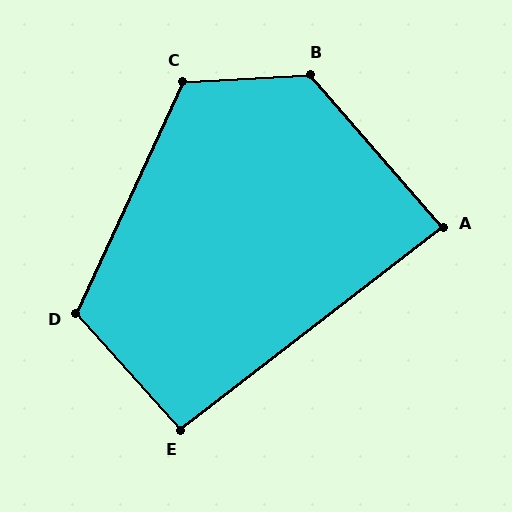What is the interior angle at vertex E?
Approximately 94 degrees (approximately right).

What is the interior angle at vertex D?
Approximately 113 degrees (obtuse).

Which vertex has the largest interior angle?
B, at approximately 128 degrees.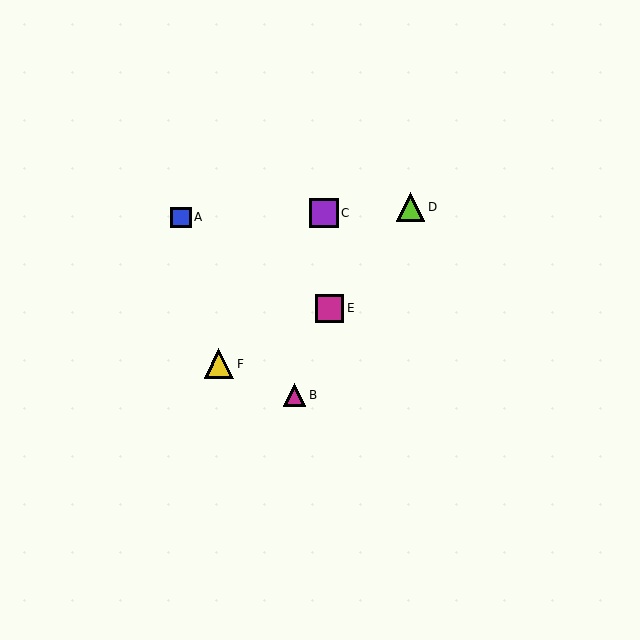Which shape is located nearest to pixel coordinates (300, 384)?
The magenta triangle (labeled B) at (295, 395) is nearest to that location.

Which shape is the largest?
The yellow triangle (labeled F) is the largest.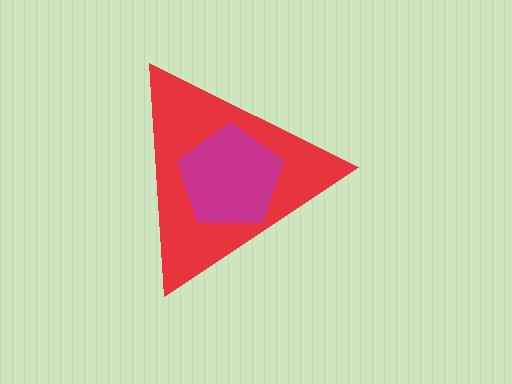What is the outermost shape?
The red triangle.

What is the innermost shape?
The magenta pentagon.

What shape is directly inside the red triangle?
The magenta pentagon.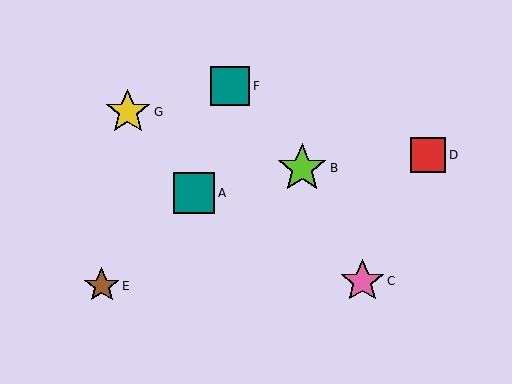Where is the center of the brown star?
The center of the brown star is at (102, 286).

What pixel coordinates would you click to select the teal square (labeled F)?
Click at (230, 86) to select the teal square F.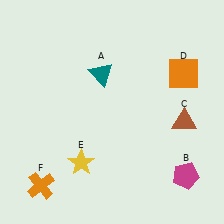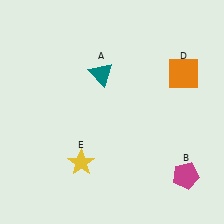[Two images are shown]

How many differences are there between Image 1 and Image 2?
There are 2 differences between the two images.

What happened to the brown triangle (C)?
The brown triangle (C) was removed in Image 2. It was in the bottom-right area of Image 1.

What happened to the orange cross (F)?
The orange cross (F) was removed in Image 2. It was in the bottom-left area of Image 1.